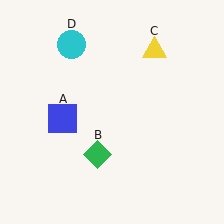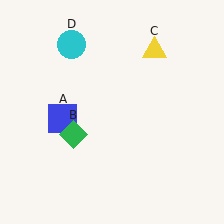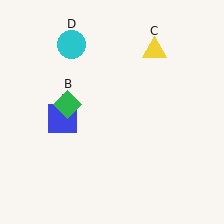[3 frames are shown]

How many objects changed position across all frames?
1 object changed position: green diamond (object B).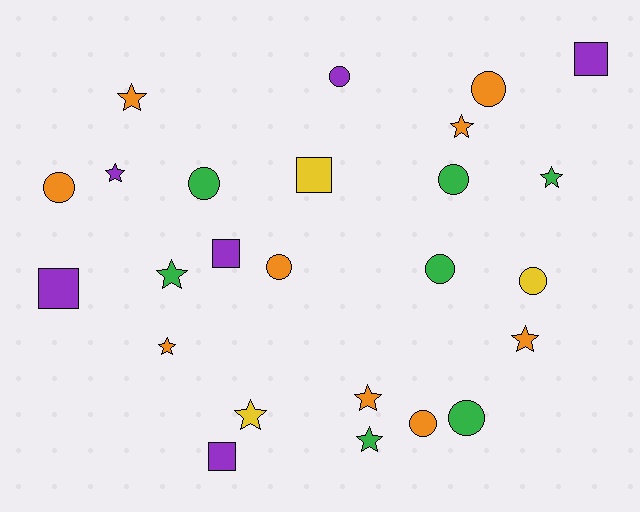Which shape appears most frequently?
Star, with 10 objects.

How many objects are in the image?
There are 25 objects.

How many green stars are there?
There are 3 green stars.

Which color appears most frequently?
Orange, with 9 objects.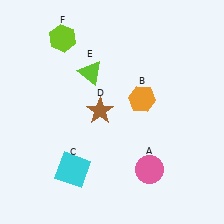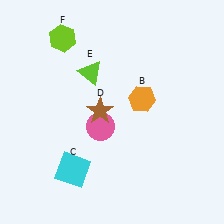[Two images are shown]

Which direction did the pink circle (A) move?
The pink circle (A) moved left.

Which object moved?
The pink circle (A) moved left.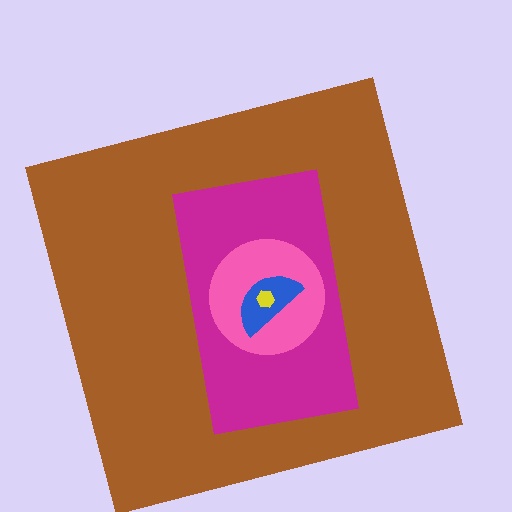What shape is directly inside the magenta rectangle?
The pink circle.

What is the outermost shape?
The brown square.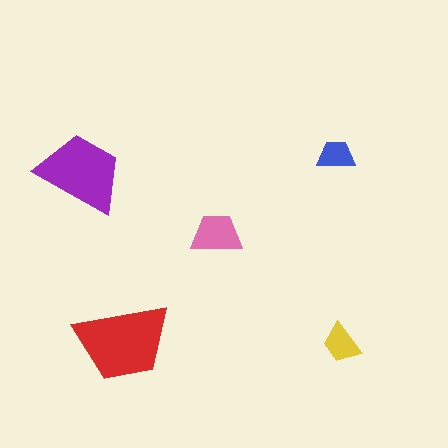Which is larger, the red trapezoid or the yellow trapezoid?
The red one.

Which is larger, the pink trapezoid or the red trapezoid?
The red one.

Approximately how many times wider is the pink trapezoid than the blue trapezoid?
About 1.5 times wider.